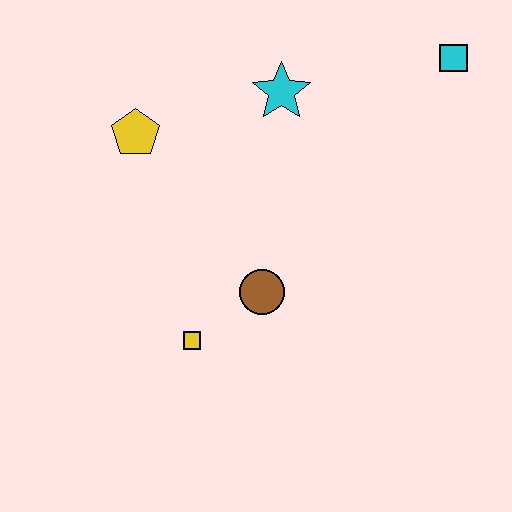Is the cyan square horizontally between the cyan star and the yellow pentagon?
No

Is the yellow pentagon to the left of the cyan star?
Yes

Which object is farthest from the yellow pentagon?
The cyan square is farthest from the yellow pentagon.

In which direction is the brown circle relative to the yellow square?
The brown circle is to the right of the yellow square.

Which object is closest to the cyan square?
The cyan star is closest to the cyan square.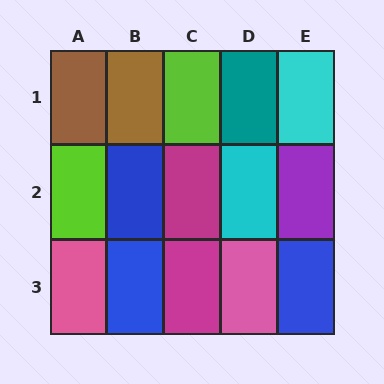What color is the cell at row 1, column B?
Brown.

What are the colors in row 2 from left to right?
Lime, blue, magenta, cyan, purple.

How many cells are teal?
1 cell is teal.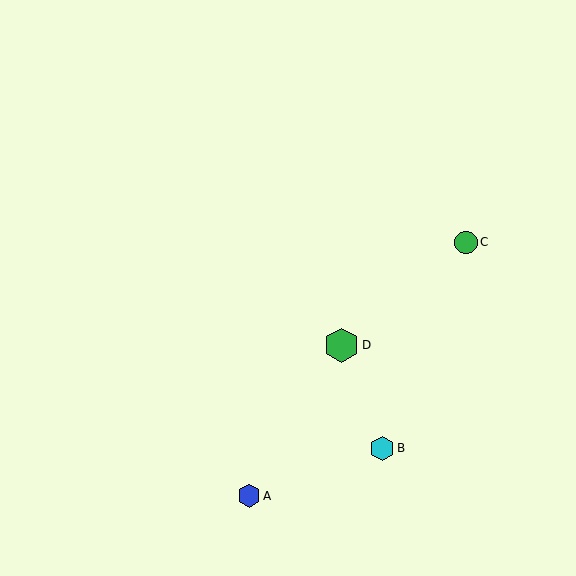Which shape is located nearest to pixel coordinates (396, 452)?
The cyan hexagon (labeled B) at (382, 448) is nearest to that location.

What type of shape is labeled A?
Shape A is a blue hexagon.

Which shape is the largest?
The green hexagon (labeled D) is the largest.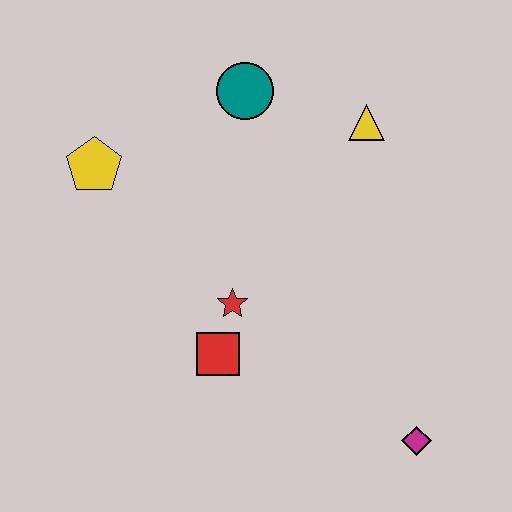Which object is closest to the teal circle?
The yellow triangle is closest to the teal circle.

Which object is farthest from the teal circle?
The magenta diamond is farthest from the teal circle.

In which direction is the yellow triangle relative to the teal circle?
The yellow triangle is to the right of the teal circle.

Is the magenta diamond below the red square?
Yes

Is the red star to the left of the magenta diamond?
Yes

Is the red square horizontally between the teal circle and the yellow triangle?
No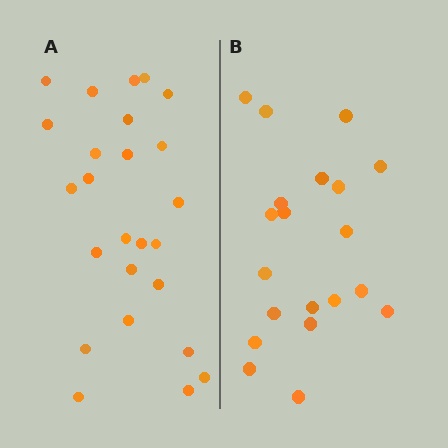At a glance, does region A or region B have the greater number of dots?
Region A (the left region) has more dots.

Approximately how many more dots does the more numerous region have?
Region A has about 5 more dots than region B.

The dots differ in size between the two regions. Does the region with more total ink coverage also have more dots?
No. Region B has more total ink coverage because its dots are larger, but region A actually contains more individual dots. Total area can be misleading — the number of items is what matters here.